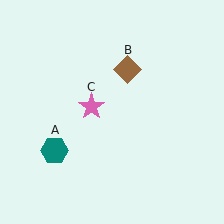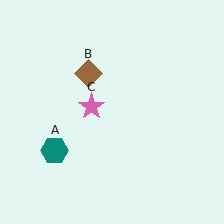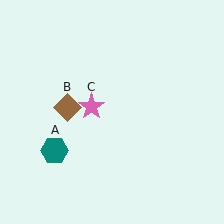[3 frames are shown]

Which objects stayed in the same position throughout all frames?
Teal hexagon (object A) and pink star (object C) remained stationary.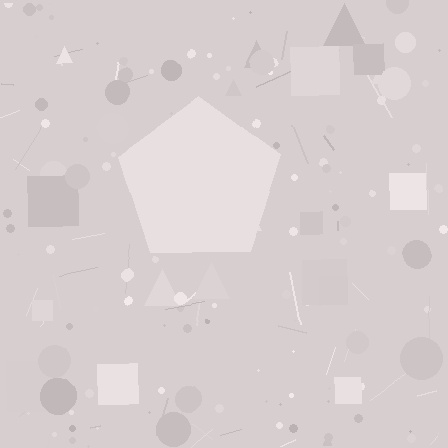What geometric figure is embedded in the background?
A pentagon is embedded in the background.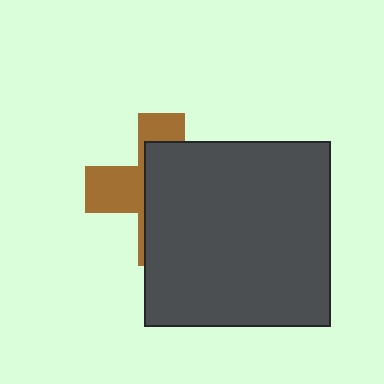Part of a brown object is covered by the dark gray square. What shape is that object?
It is a cross.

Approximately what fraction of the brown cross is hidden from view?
Roughly 63% of the brown cross is hidden behind the dark gray square.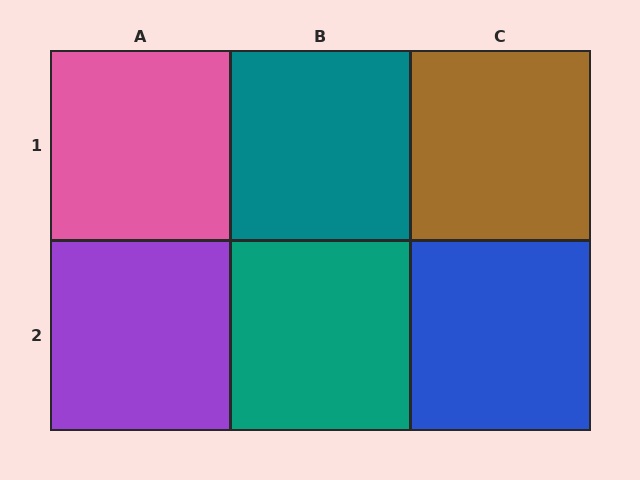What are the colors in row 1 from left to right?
Pink, teal, brown.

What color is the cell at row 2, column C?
Blue.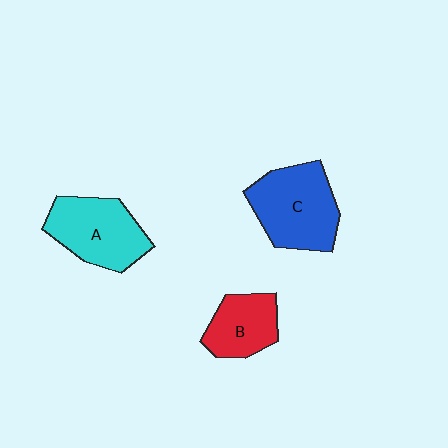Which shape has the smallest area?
Shape B (red).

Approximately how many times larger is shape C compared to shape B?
Approximately 1.6 times.